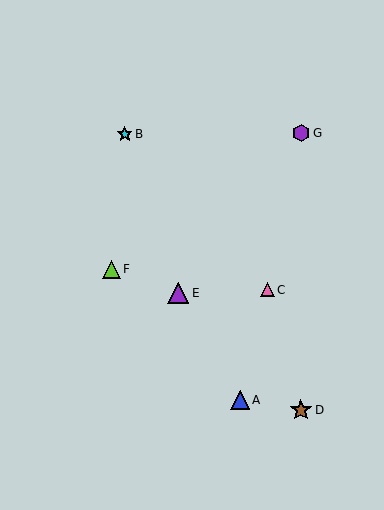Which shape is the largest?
The brown star (labeled D) is the largest.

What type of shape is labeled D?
Shape D is a brown star.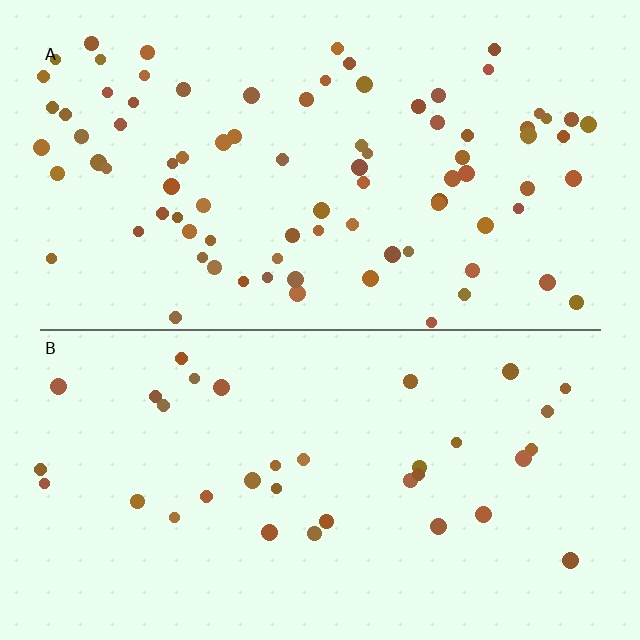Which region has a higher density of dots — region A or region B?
A (the top).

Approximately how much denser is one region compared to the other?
Approximately 2.5× — region A over region B.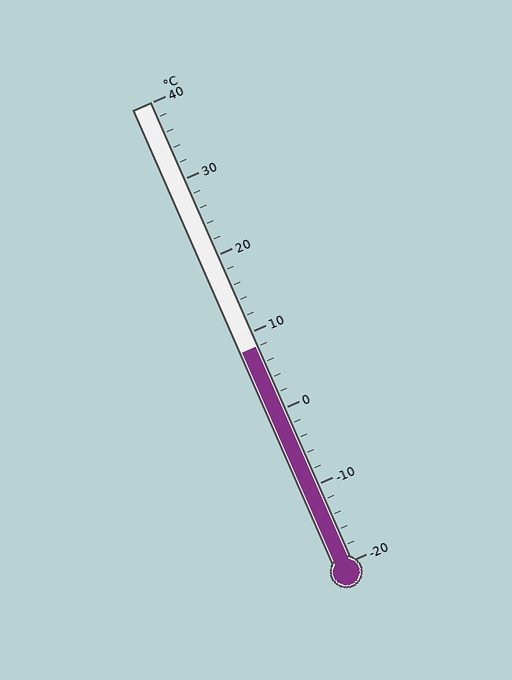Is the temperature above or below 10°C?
The temperature is below 10°C.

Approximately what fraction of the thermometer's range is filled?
The thermometer is filled to approximately 45% of its range.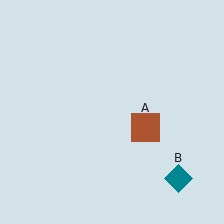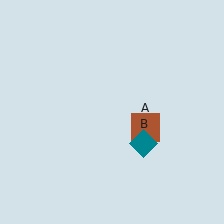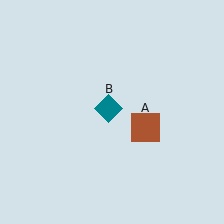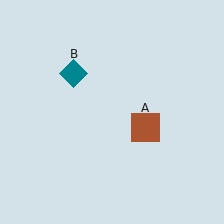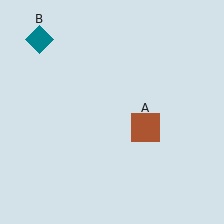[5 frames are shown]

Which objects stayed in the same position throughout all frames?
Brown square (object A) remained stationary.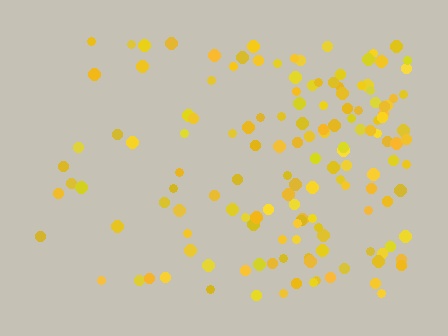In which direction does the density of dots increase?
From left to right, with the right side densest.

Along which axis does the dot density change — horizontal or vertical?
Horizontal.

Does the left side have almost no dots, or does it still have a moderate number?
Still a moderate number, just noticeably fewer than the right.